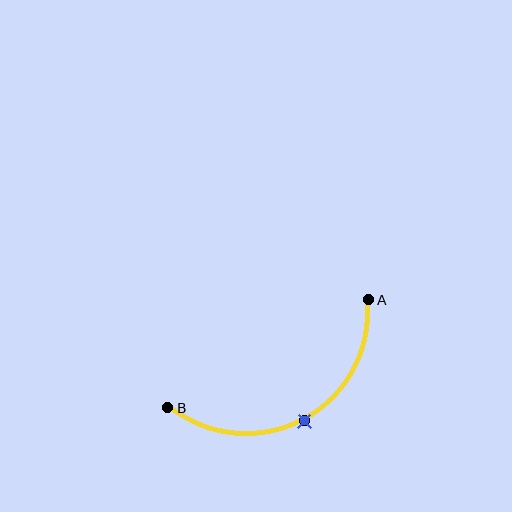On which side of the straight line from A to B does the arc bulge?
The arc bulges below the straight line connecting A and B.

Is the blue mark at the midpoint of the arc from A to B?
Yes. The blue mark lies on the arc at equal arc-length from both A and B — it is the arc midpoint.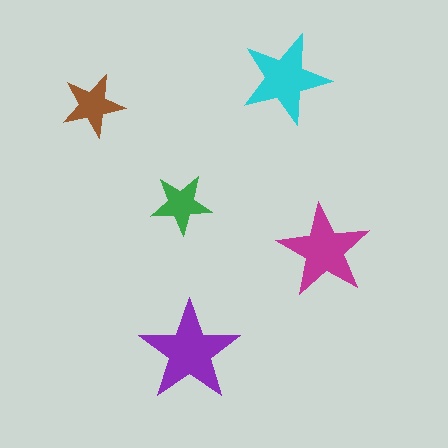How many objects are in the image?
There are 5 objects in the image.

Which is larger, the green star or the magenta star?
The magenta one.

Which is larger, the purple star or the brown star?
The purple one.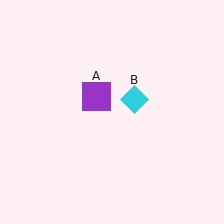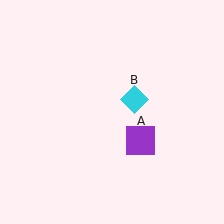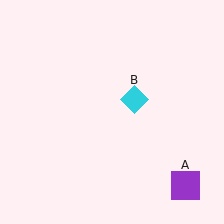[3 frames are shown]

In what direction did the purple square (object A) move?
The purple square (object A) moved down and to the right.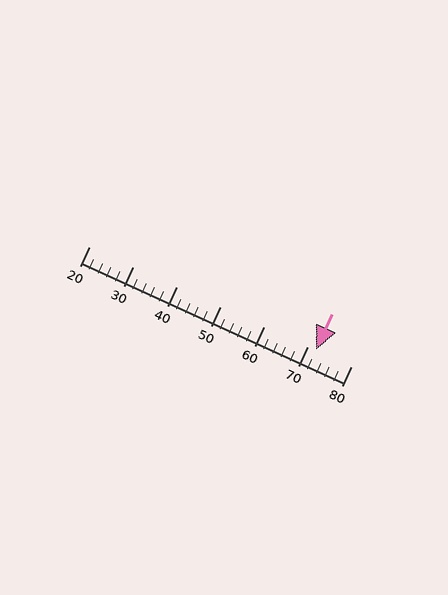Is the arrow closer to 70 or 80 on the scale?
The arrow is closer to 70.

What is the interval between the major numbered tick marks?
The major tick marks are spaced 10 units apart.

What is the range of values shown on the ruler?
The ruler shows values from 20 to 80.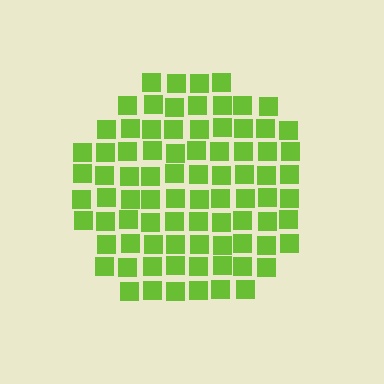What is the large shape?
The large shape is a circle.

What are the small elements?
The small elements are squares.